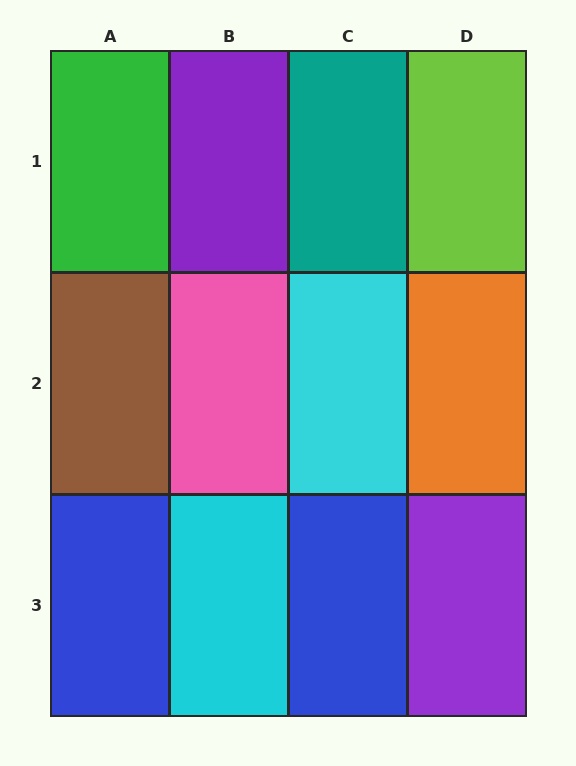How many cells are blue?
2 cells are blue.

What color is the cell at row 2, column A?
Brown.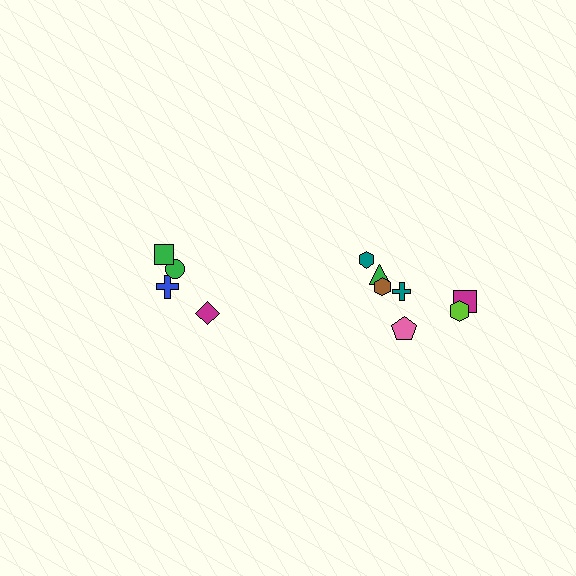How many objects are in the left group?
There are 4 objects.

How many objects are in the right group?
There are 7 objects.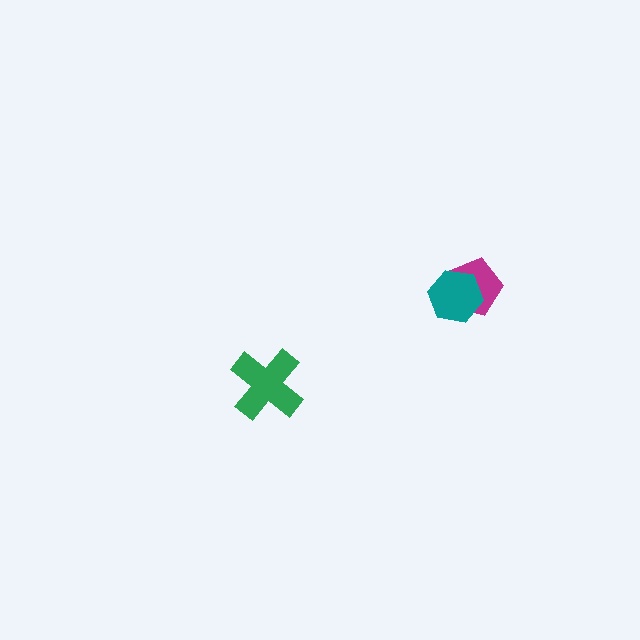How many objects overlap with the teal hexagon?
1 object overlaps with the teal hexagon.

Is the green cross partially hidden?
No, no other shape covers it.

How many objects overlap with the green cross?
0 objects overlap with the green cross.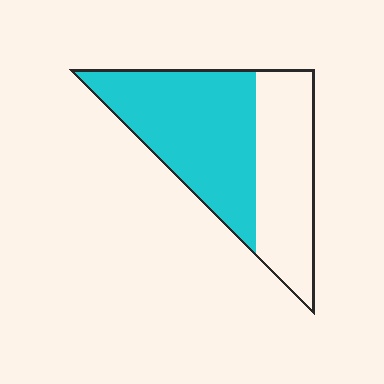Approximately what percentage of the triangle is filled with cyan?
Approximately 60%.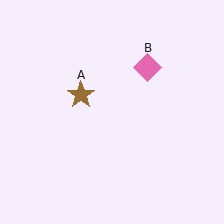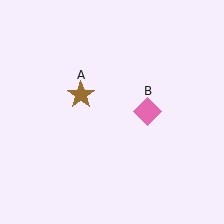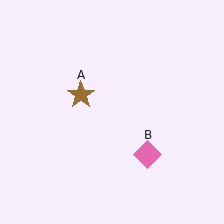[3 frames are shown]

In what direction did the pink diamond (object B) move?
The pink diamond (object B) moved down.